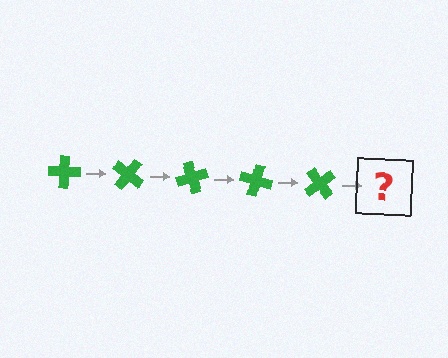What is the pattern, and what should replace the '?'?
The pattern is that the cross rotates 35 degrees each step. The '?' should be a green cross rotated 175 degrees.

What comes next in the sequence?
The next element should be a green cross rotated 175 degrees.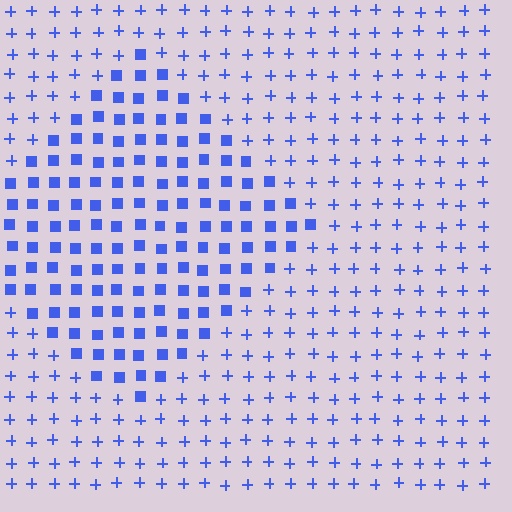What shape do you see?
I see a diamond.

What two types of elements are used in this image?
The image uses squares inside the diamond region and plus signs outside it.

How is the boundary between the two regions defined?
The boundary is defined by a change in element shape: squares inside vs. plus signs outside. All elements share the same color and spacing.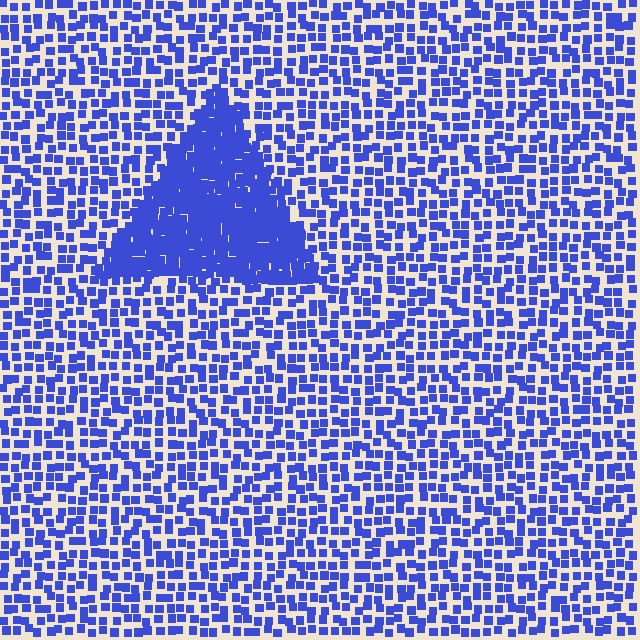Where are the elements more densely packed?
The elements are more densely packed inside the triangle boundary.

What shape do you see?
I see a triangle.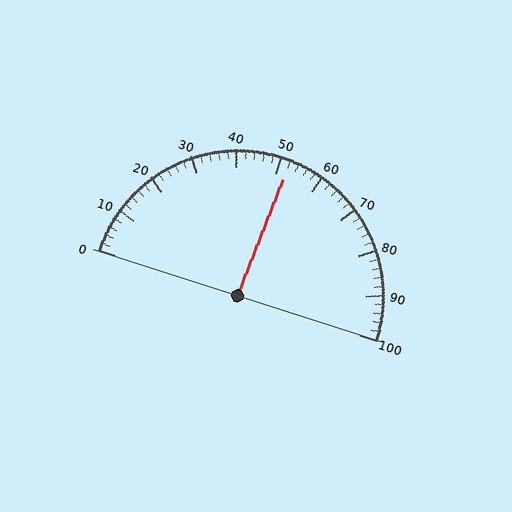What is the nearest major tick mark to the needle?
The nearest major tick mark is 50.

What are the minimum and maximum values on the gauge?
The gauge ranges from 0 to 100.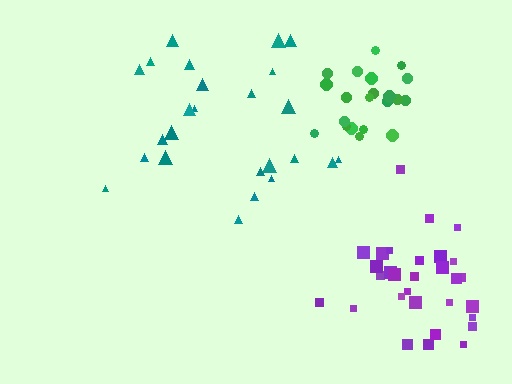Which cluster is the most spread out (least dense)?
Teal.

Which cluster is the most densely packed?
Green.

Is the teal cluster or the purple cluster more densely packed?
Purple.